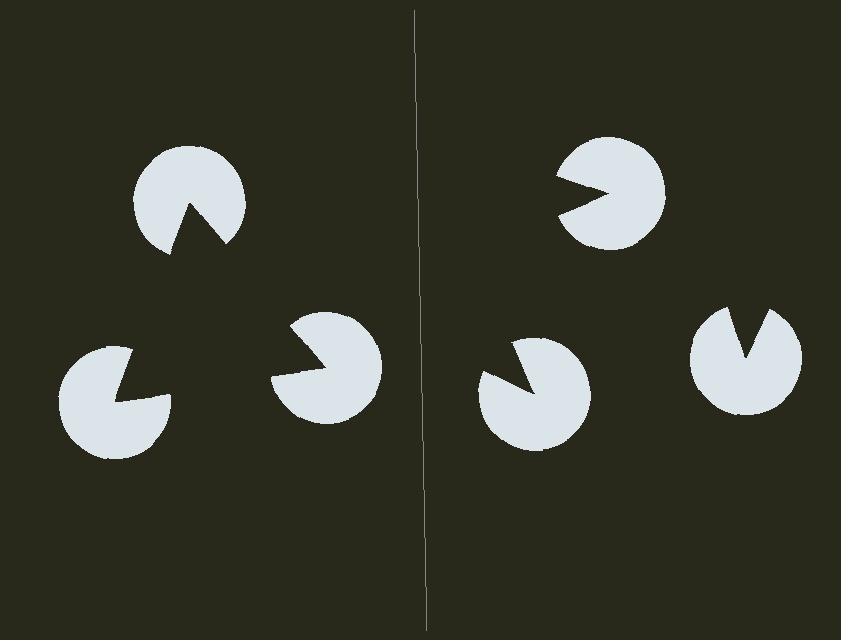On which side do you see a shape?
An illusory triangle appears on the left side. On the right side the wedge cuts are rotated, so no coherent shape forms.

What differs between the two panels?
The pac-man discs are positioned identically on both sides; only the wedge orientations differ. On the left they align to a triangle; on the right they are misaligned.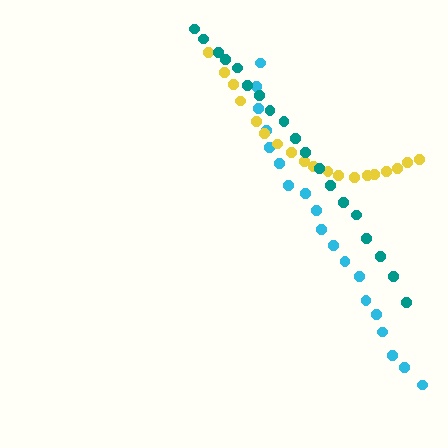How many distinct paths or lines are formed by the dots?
There are 3 distinct paths.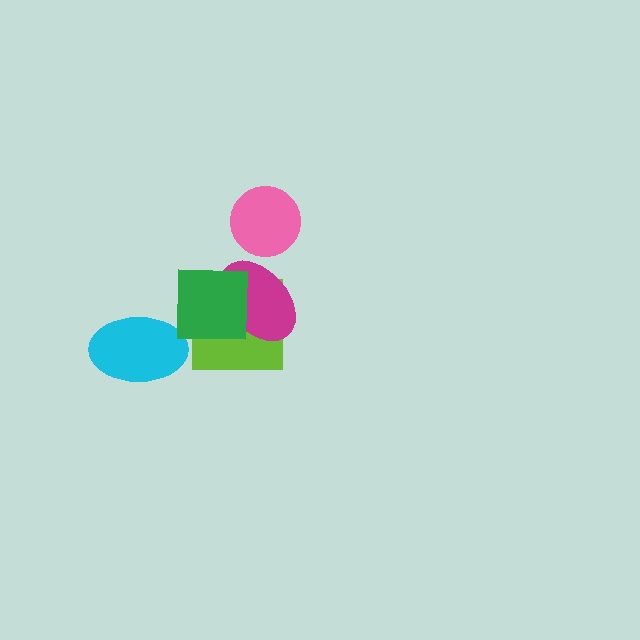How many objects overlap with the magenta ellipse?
2 objects overlap with the magenta ellipse.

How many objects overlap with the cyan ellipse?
1 object overlaps with the cyan ellipse.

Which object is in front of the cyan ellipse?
The green square is in front of the cyan ellipse.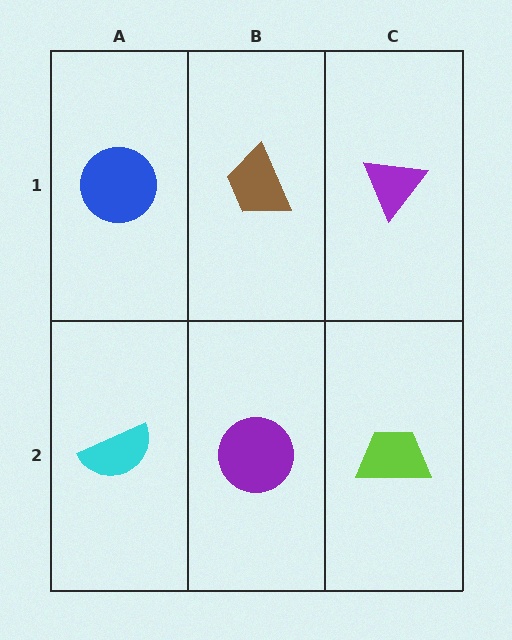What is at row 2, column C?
A lime trapezoid.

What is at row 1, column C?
A purple triangle.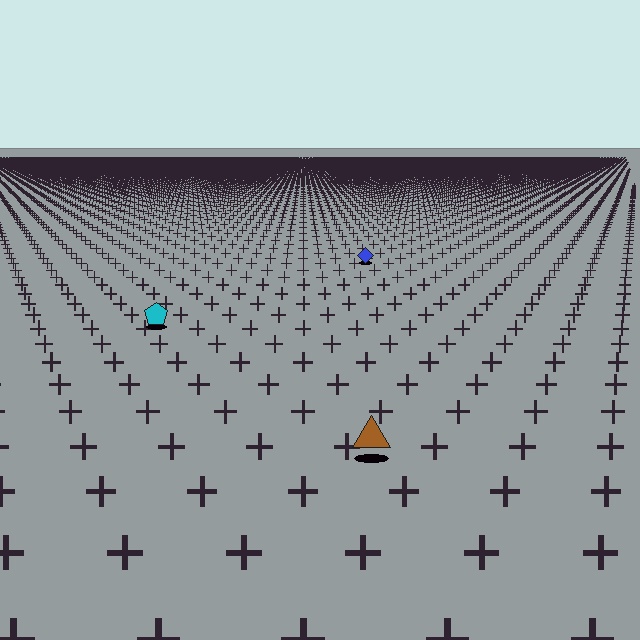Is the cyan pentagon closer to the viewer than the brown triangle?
No. The brown triangle is closer — you can tell from the texture gradient: the ground texture is coarser near it.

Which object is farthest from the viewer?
The blue diamond is farthest from the viewer. It appears smaller and the ground texture around it is denser.